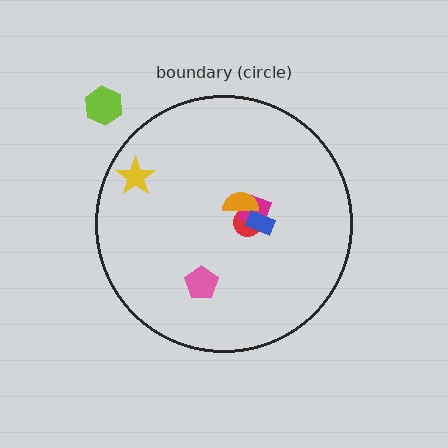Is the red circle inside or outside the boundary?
Inside.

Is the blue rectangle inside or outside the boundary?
Inside.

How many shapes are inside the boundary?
6 inside, 1 outside.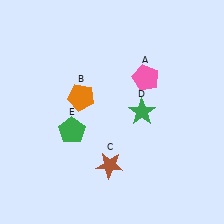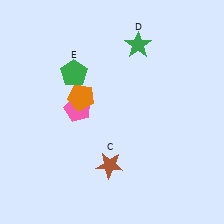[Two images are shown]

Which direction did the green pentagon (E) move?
The green pentagon (E) moved up.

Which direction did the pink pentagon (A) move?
The pink pentagon (A) moved left.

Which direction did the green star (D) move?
The green star (D) moved up.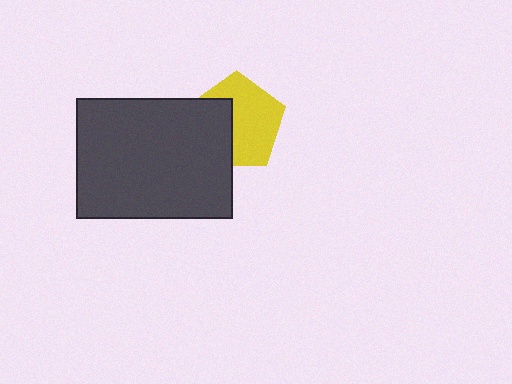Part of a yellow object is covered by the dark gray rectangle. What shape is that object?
It is a pentagon.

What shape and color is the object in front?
The object in front is a dark gray rectangle.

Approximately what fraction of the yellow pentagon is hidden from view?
Roughly 40% of the yellow pentagon is hidden behind the dark gray rectangle.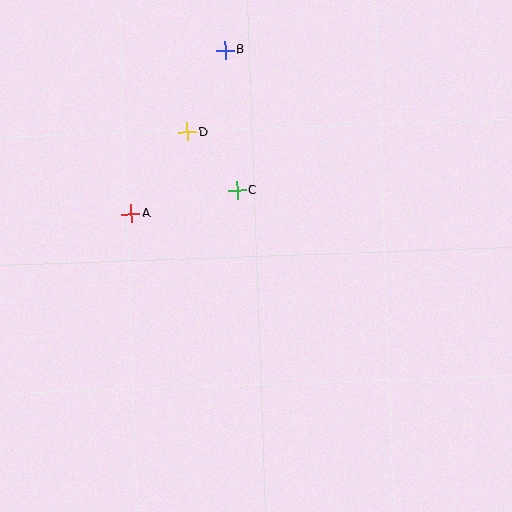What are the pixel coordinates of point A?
Point A is at (131, 214).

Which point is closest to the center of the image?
Point C at (237, 191) is closest to the center.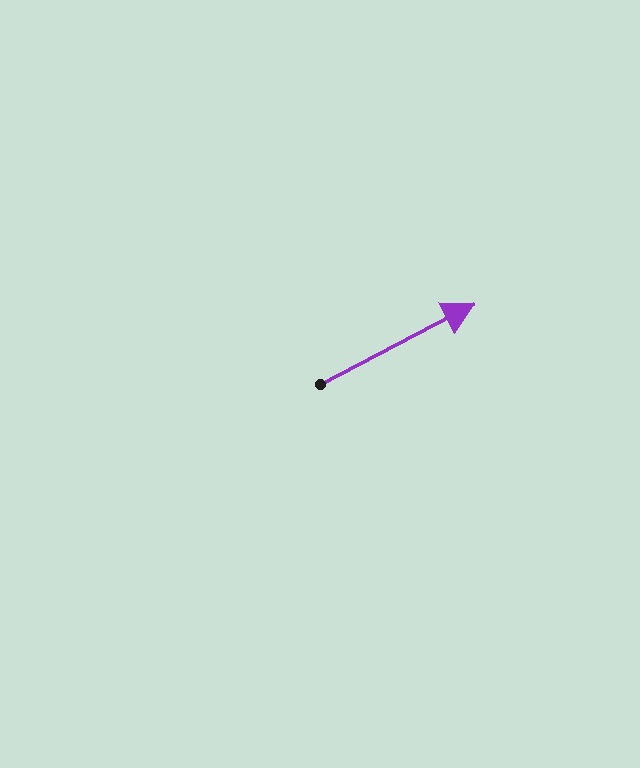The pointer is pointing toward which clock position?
Roughly 2 o'clock.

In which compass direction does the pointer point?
Northeast.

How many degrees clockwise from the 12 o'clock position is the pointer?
Approximately 62 degrees.